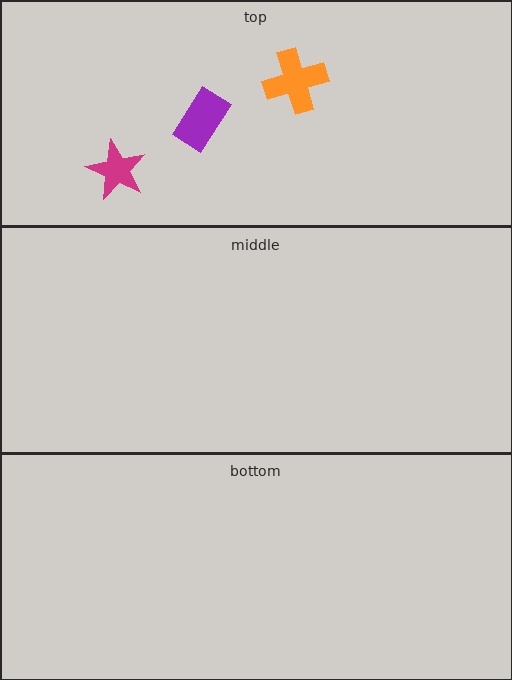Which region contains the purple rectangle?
The top region.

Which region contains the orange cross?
The top region.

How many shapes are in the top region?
3.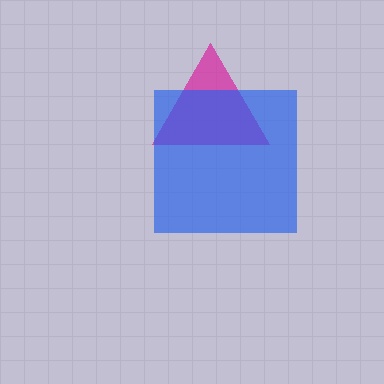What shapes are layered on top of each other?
The layered shapes are: a magenta triangle, a blue square.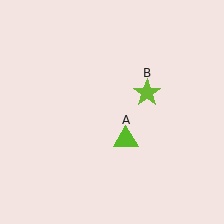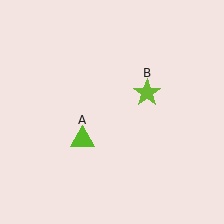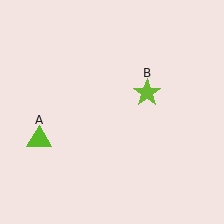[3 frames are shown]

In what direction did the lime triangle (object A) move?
The lime triangle (object A) moved left.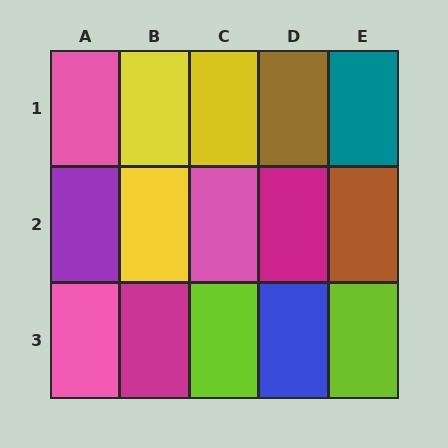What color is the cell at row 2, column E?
Brown.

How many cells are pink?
3 cells are pink.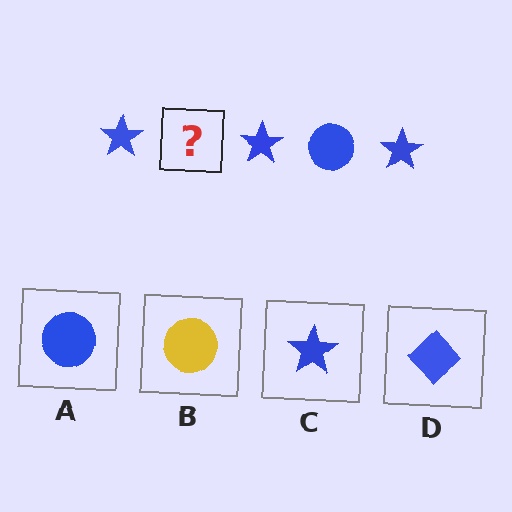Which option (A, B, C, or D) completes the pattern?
A.